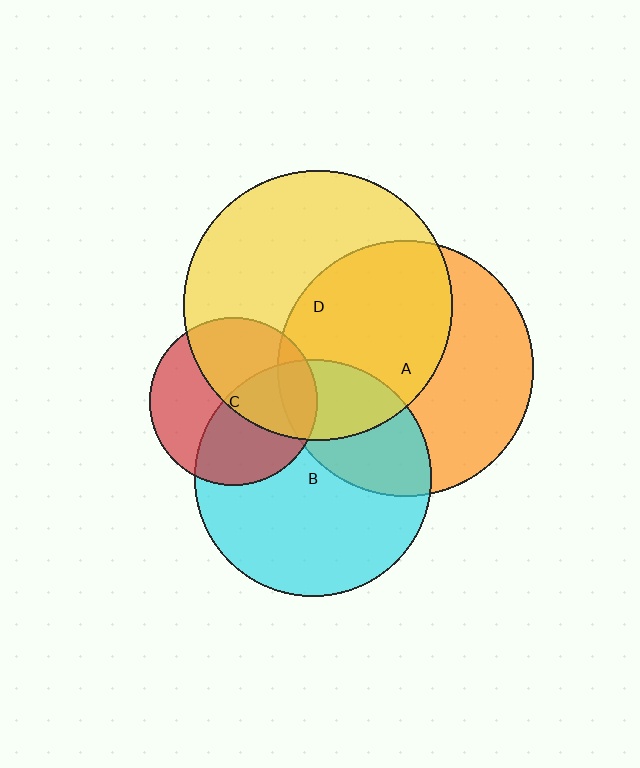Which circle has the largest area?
Circle D (yellow).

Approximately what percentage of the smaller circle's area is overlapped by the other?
Approximately 50%.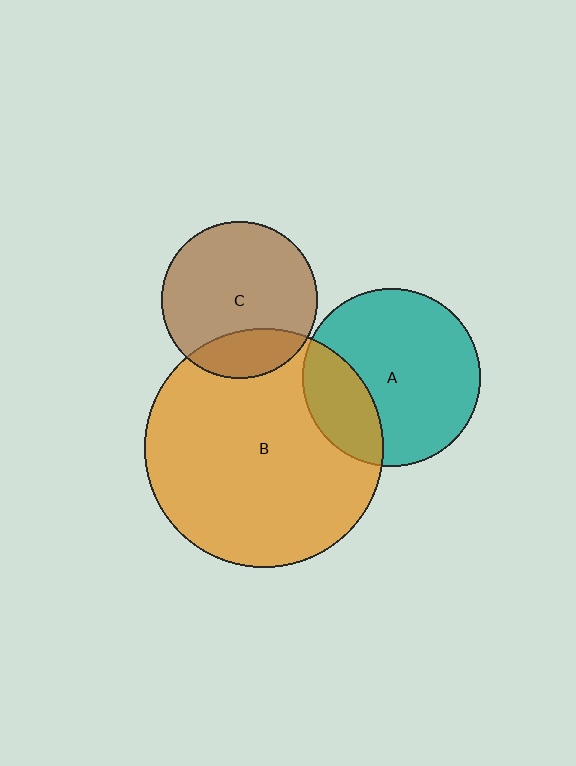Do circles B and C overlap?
Yes.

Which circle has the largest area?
Circle B (orange).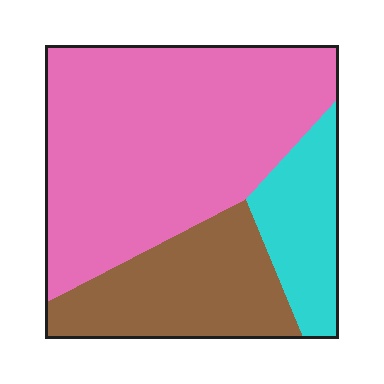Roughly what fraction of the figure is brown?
Brown covers 25% of the figure.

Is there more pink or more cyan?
Pink.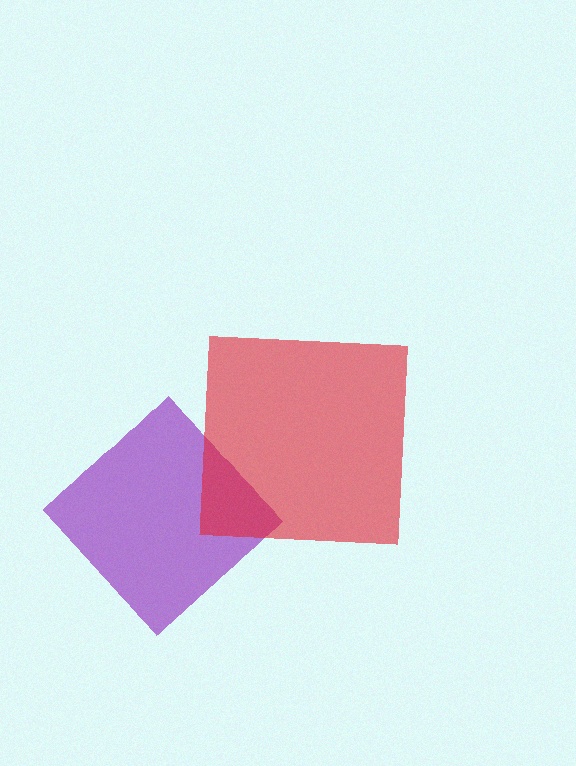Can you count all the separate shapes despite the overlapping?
Yes, there are 2 separate shapes.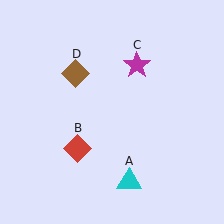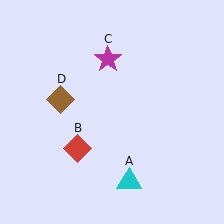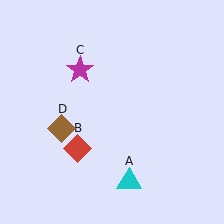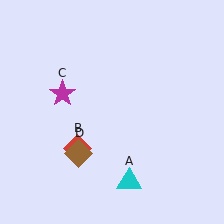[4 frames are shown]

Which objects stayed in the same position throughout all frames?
Cyan triangle (object A) and red diamond (object B) remained stationary.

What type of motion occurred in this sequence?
The magenta star (object C), brown diamond (object D) rotated counterclockwise around the center of the scene.